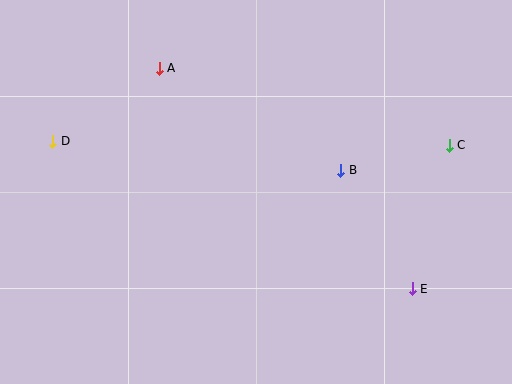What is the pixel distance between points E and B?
The distance between E and B is 139 pixels.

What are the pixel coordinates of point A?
Point A is at (159, 68).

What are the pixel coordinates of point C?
Point C is at (449, 145).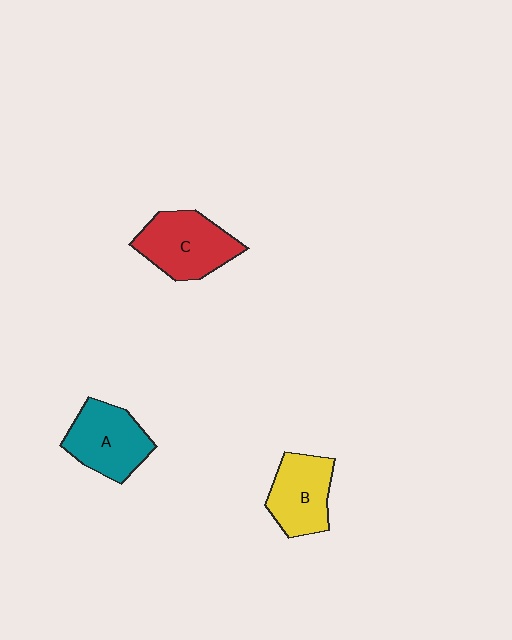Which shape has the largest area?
Shape C (red).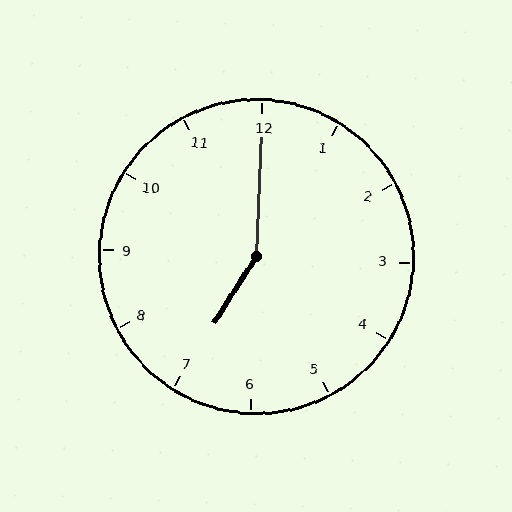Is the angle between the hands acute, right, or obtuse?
It is obtuse.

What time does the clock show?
7:00.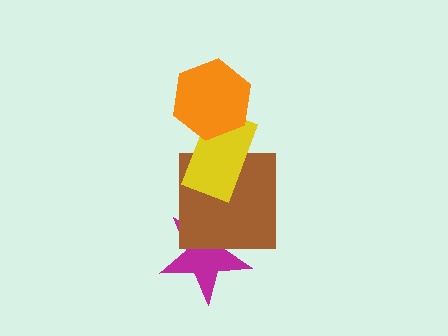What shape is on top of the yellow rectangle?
The orange hexagon is on top of the yellow rectangle.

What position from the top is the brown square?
The brown square is 3rd from the top.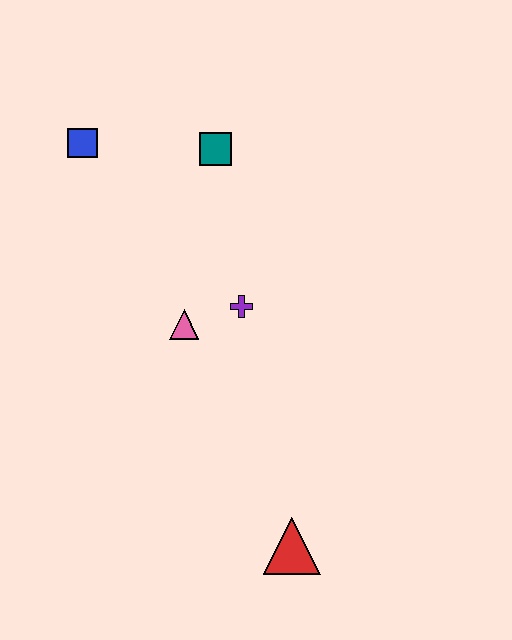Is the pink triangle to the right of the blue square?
Yes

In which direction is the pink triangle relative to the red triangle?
The pink triangle is above the red triangle.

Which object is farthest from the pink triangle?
The red triangle is farthest from the pink triangle.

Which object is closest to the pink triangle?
The purple cross is closest to the pink triangle.